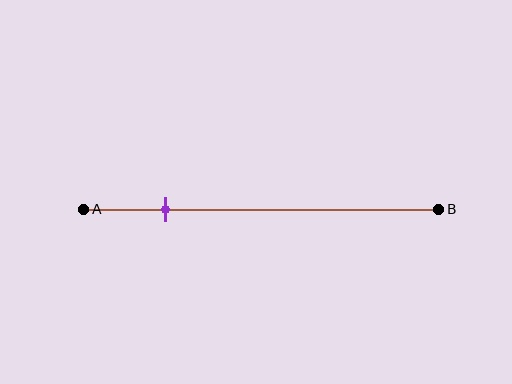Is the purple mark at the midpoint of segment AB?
No, the mark is at about 25% from A, not at the 50% midpoint.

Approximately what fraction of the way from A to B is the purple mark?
The purple mark is approximately 25% of the way from A to B.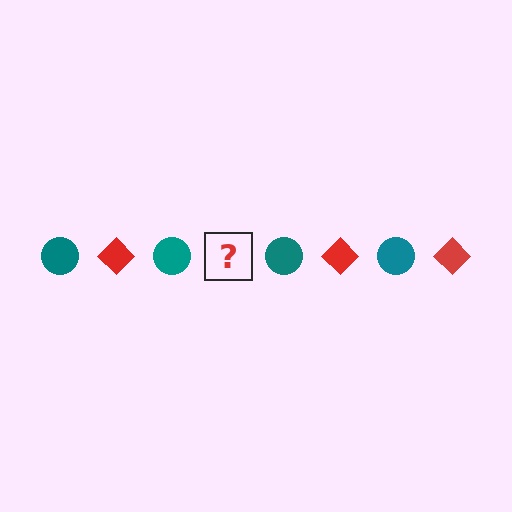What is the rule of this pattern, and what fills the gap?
The rule is that the pattern alternates between teal circle and red diamond. The gap should be filled with a red diamond.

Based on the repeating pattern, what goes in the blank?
The blank should be a red diamond.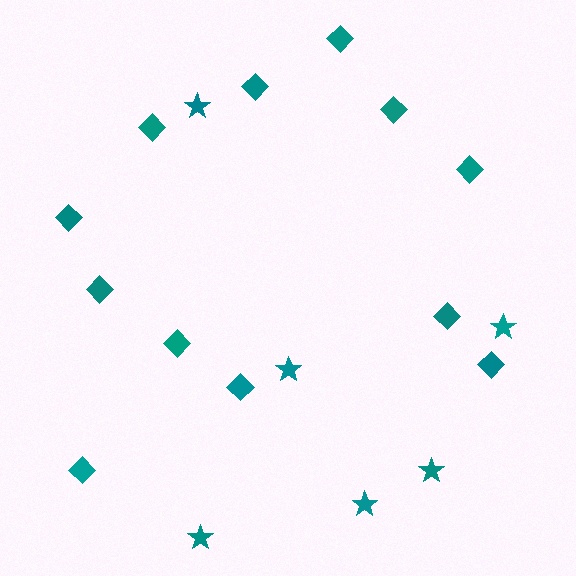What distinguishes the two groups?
There are 2 groups: one group of stars (6) and one group of diamonds (12).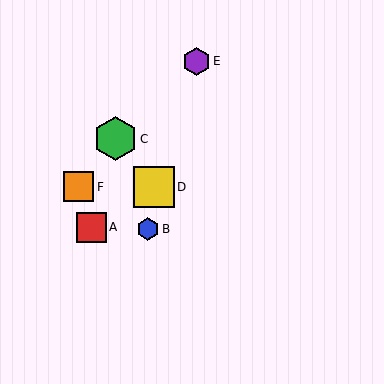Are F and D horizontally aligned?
Yes, both are at y≈187.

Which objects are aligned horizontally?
Objects D, F are aligned horizontally.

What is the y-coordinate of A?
Object A is at y≈227.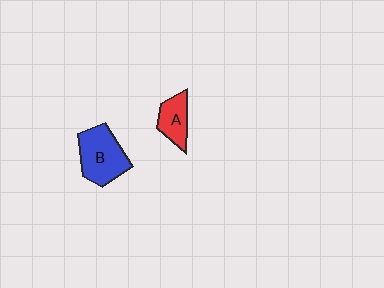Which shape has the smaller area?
Shape A (red).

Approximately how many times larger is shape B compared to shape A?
Approximately 1.7 times.